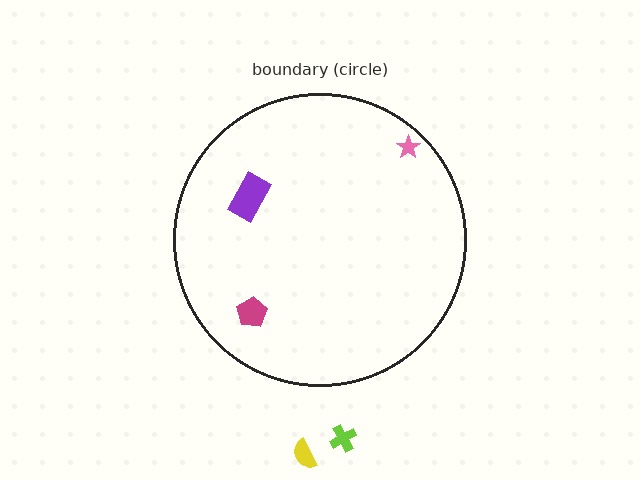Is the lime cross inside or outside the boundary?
Outside.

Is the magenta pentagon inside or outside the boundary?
Inside.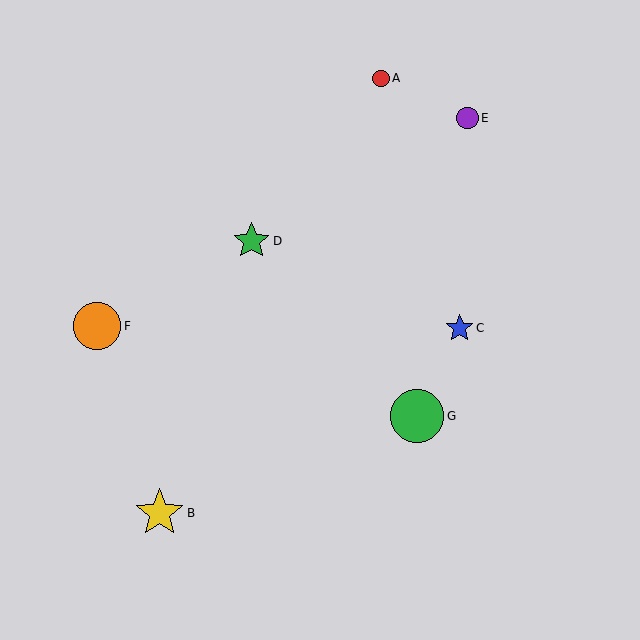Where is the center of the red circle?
The center of the red circle is at (381, 78).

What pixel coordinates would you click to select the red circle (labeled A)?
Click at (381, 78) to select the red circle A.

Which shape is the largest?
The green circle (labeled G) is the largest.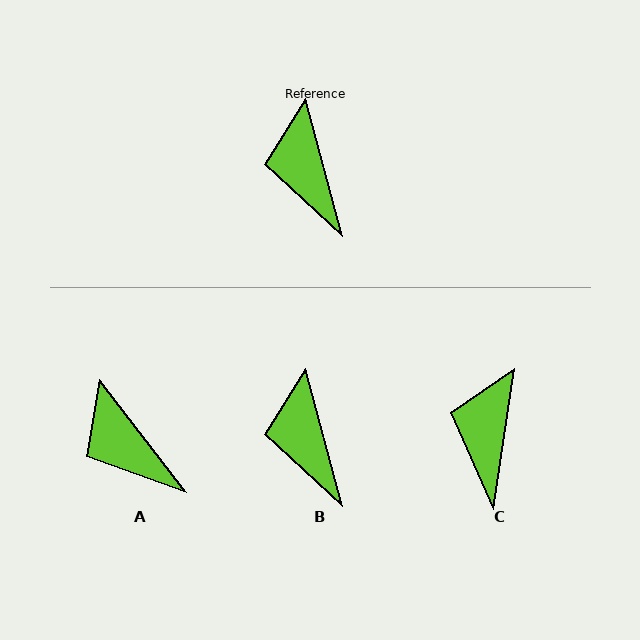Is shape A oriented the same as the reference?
No, it is off by about 23 degrees.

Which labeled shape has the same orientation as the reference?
B.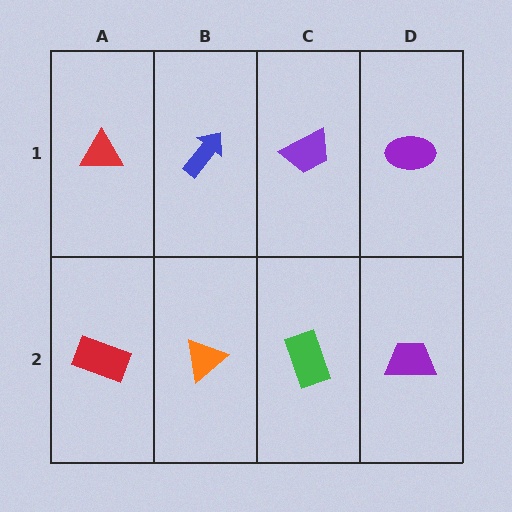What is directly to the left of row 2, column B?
A red rectangle.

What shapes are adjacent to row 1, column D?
A purple trapezoid (row 2, column D), a purple trapezoid (row 1, column C).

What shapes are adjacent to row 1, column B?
An orange triangle (row 2, column B), a red triangle (row 1, column A), a purple trapezoid (row 1, column C).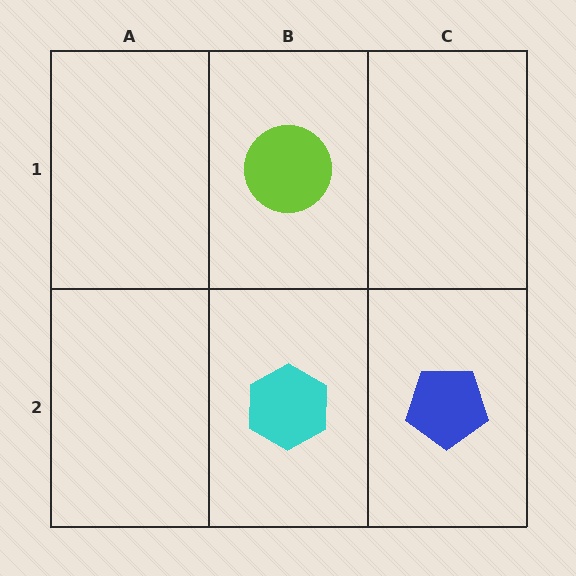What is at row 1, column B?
A lime circle.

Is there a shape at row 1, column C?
No, that cell is empty.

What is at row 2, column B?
A cyan hexagon.